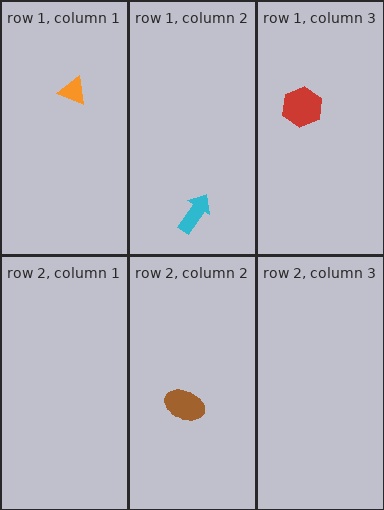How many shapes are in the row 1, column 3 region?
1.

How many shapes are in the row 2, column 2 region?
1.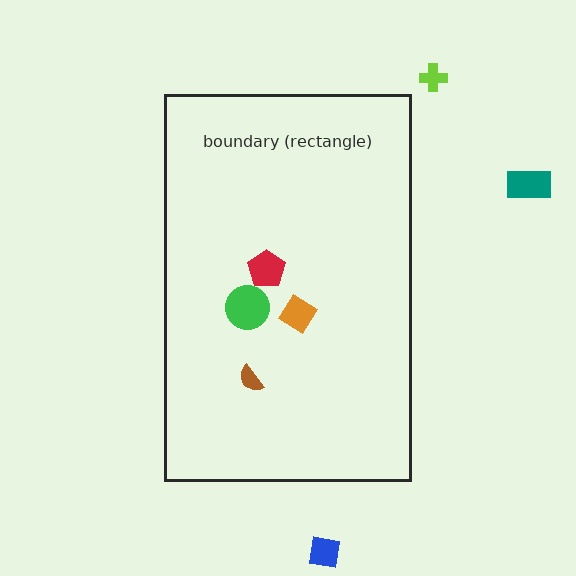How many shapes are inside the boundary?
4 inside, 3 outside.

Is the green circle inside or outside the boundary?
Inside.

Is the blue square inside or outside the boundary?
Outside.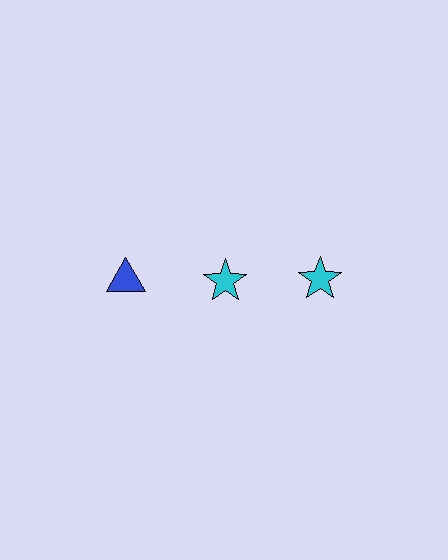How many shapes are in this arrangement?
There are 3 shapes arranged in a grid pattern.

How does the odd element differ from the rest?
It differs in both color (blue instead of cyan) and shape (triangle instead of star).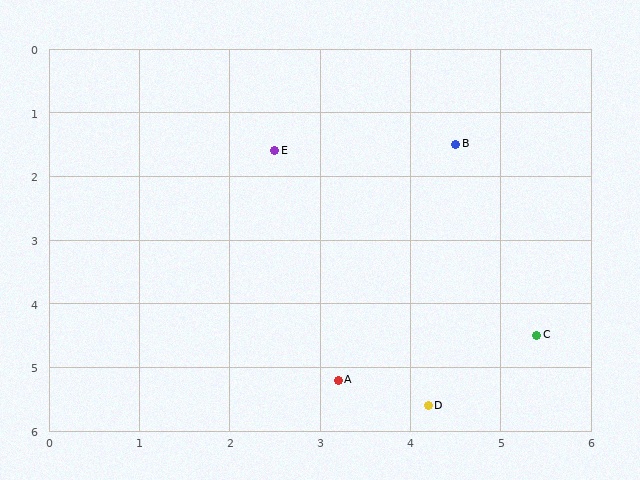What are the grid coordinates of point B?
Point B is at approximately (4.5, 1.5).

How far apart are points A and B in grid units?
Points A and B are about 3.9 grid units apart.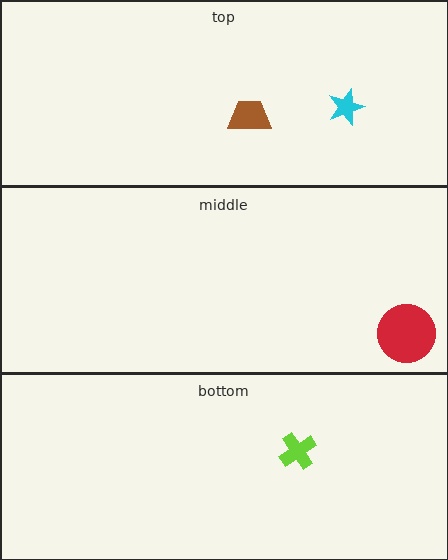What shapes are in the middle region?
The red circle.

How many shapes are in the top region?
2.